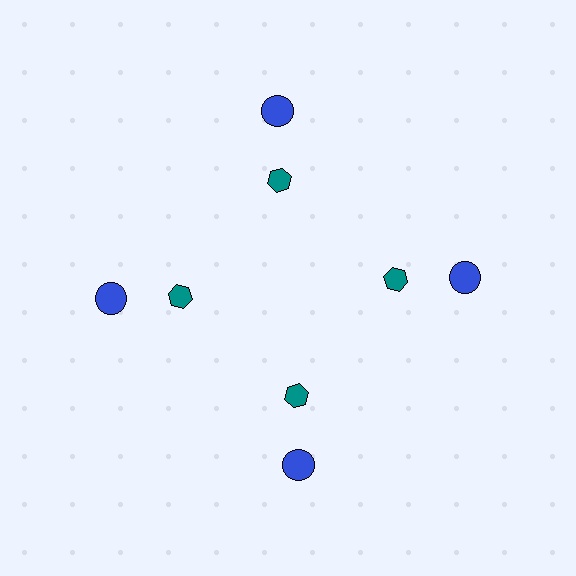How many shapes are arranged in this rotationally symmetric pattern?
There are 8 shapes, arranged in 4 groups of 2.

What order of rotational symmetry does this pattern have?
This pattern has 4-fold rotational symmetry.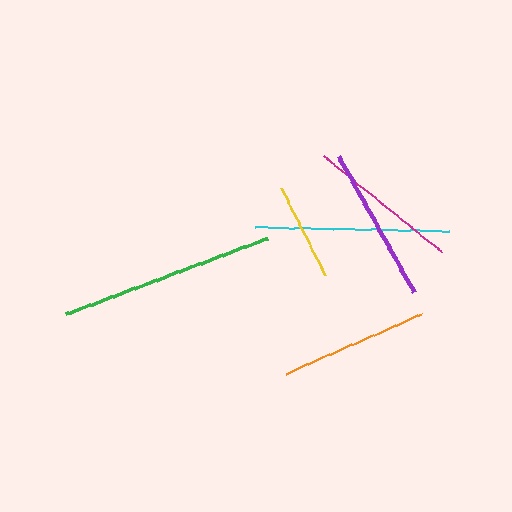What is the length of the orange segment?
The orange segment is approximately 148 pixels long.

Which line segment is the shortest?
The yellow line is the shortest at approximately 97 pixels.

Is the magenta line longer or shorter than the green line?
The green line is longer than the magenta line.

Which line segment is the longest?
The green line is the longest at approximately 215 pixels.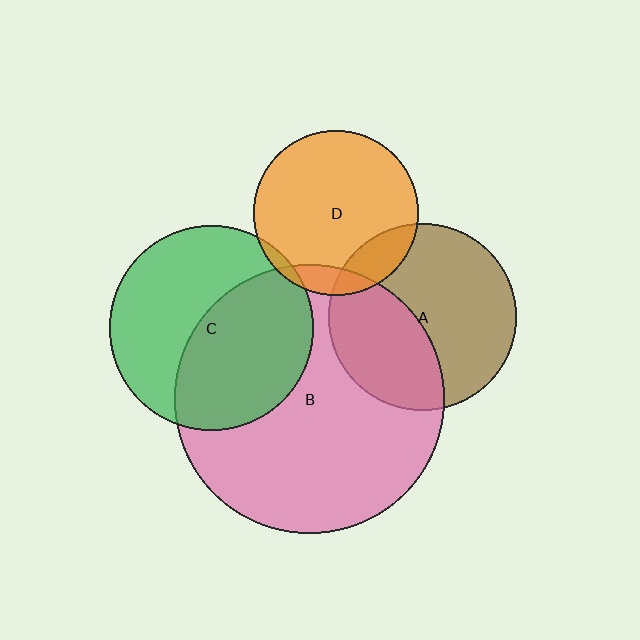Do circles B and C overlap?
Yes.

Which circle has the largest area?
Circle B (pink).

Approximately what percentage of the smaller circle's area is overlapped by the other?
Approximately 50%.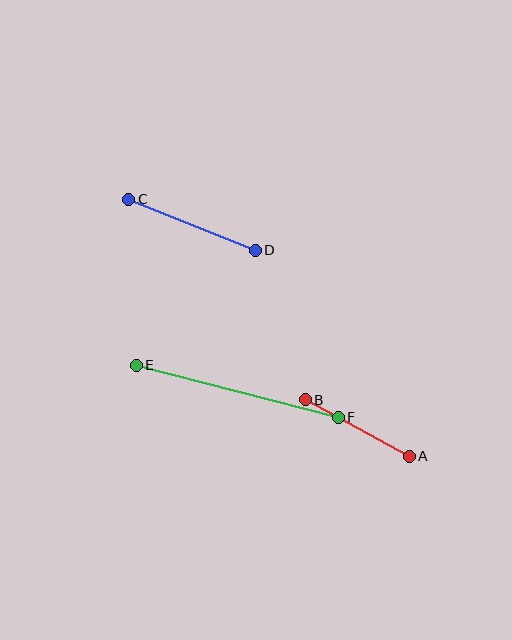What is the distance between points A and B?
The distance is approximately 118 pixels.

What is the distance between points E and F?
The distance is approximately 209 pixels.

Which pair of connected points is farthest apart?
Points E and F are farthest apart.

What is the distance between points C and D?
The distance is approximately 136 pixels.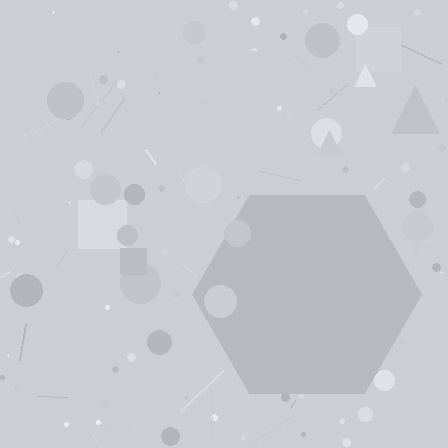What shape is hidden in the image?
A hexagon is hidden in the image.